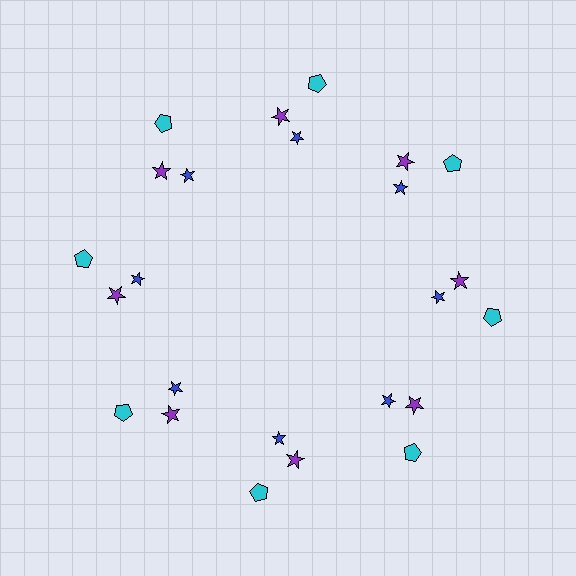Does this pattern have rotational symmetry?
Yes, this pattern has 8-fold rotational symmetry. It looks the same after rotating 45 degrees around the center.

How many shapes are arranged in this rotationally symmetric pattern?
There are 24 shapes, arranged in 8 groups of 3.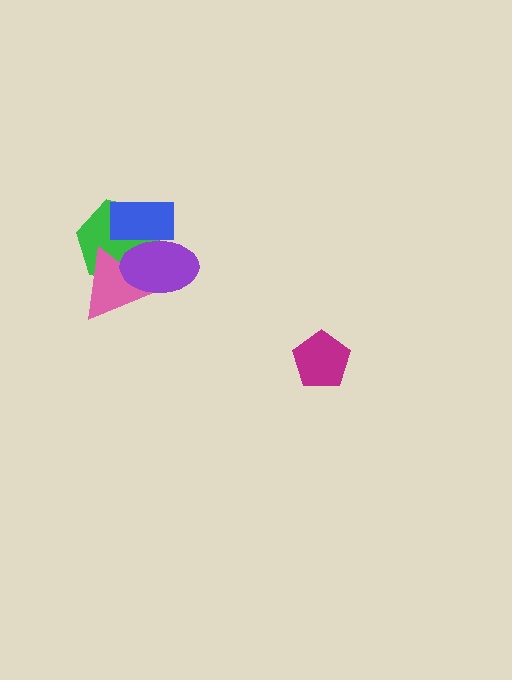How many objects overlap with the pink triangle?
2 objects overlap with the pink triangle.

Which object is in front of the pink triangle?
The purple ellipse is in front of the pink triangle.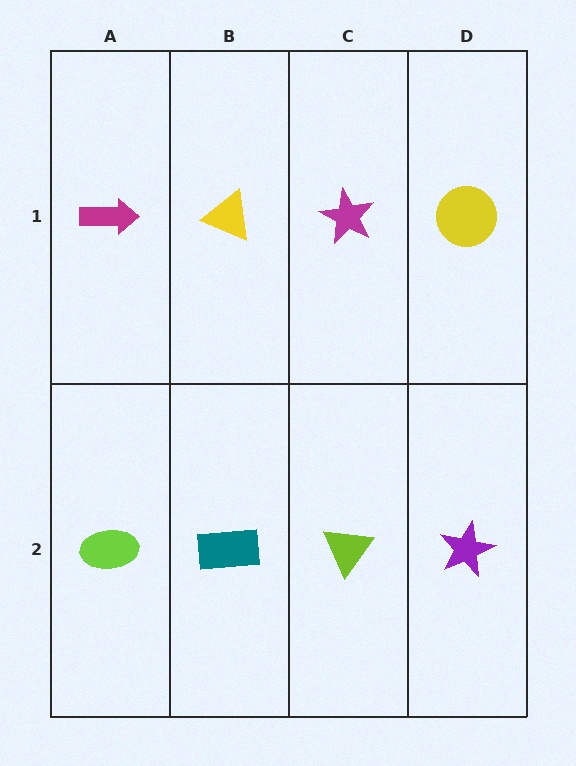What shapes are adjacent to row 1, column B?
A teal rectangle (row 2, column B), a magenta arrow (row 1, column A), a magenta star (row 1, column C).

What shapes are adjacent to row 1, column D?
A purple star (row 2, column D), a magenta star (row 1, column C).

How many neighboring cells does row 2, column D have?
2.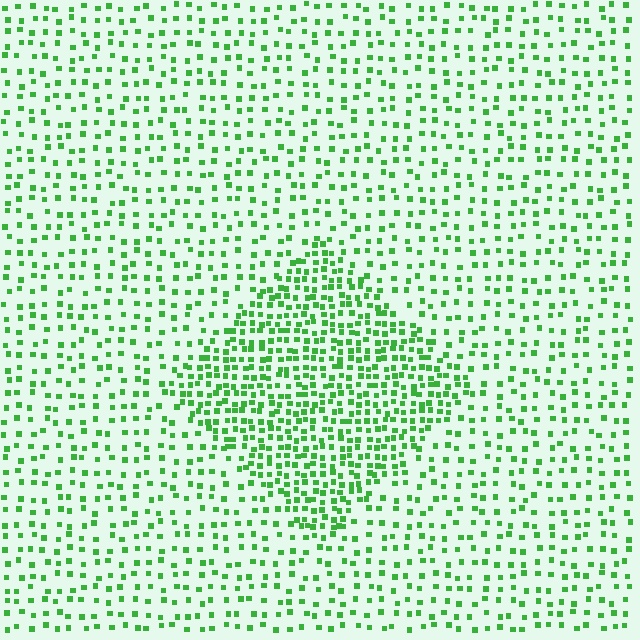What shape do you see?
I see a diamond.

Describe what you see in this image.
The image contains small green elements arranged at two different densities. A diamond-shaped region is visible where the elements are more densely packed than the surrounding area.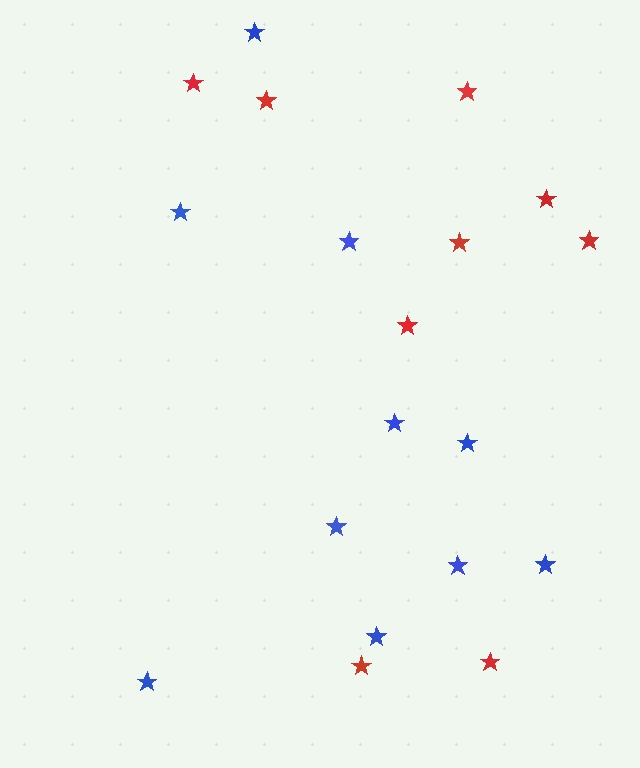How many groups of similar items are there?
There are 2 groups: one group of red stars (9) and one group of blue stars (10).